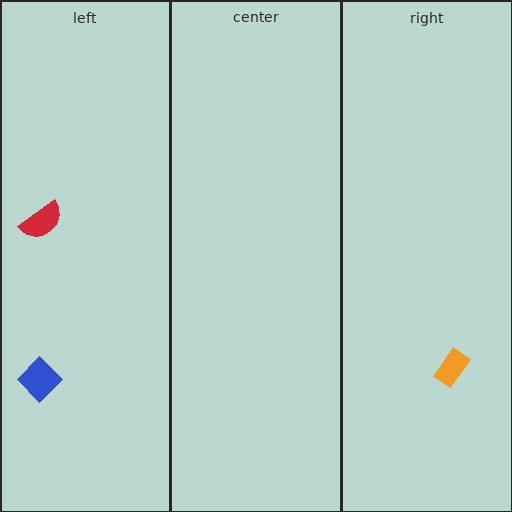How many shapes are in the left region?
2.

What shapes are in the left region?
The blue diamond, the red semicircle.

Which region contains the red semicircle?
The left region.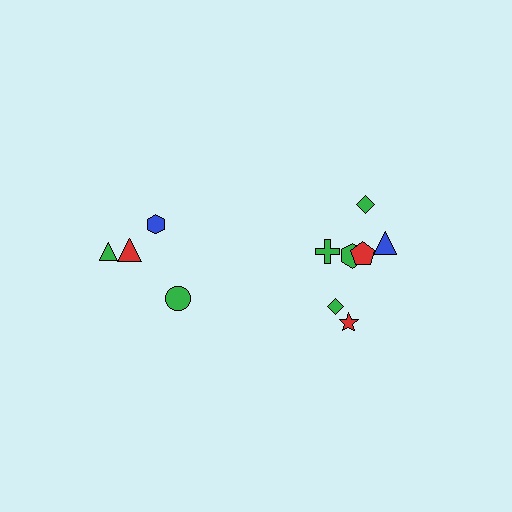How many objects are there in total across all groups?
There are 11 objects.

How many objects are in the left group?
There are 4 objects.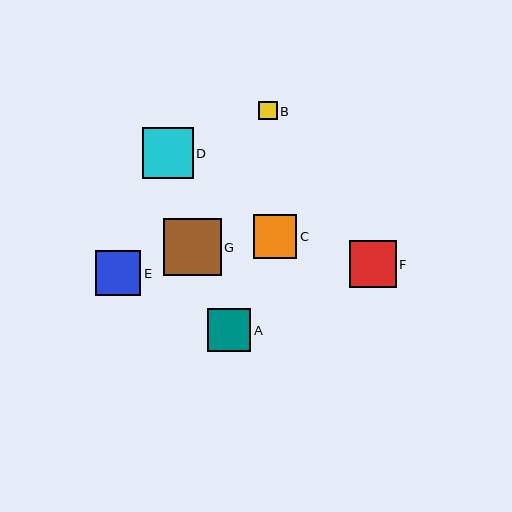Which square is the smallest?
Square B is the smallest with a size of approximately 18 pixels.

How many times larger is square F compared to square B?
Square F is approximately 2.6 times the size of square B.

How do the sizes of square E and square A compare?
Square E and square A are approximately the same size.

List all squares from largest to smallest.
From largest to smallest: G, D, F, E, C, A, B.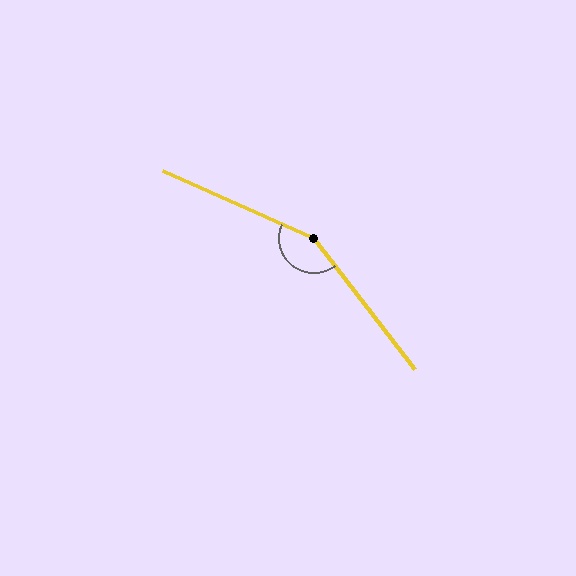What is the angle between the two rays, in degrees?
Approximately 151 degrees.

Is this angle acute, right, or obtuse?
It is obtuse.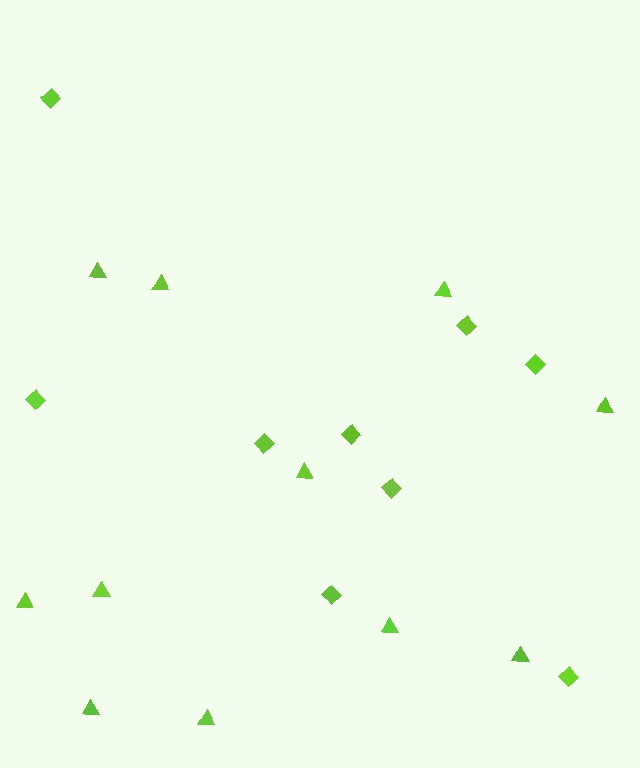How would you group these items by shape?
There are 2 groups: one group of diamonds (9) and one group of triangles (11).